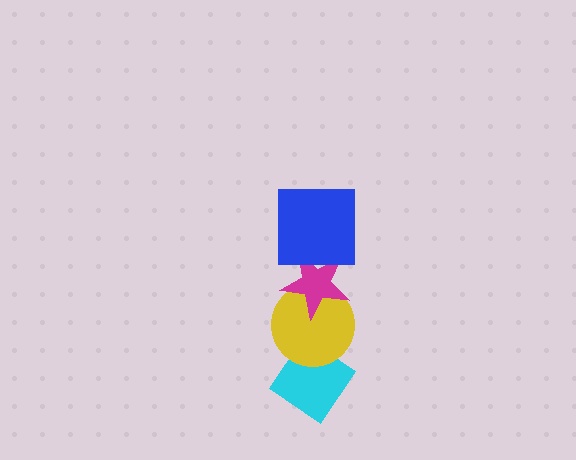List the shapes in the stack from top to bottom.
From top to bottom: the blue square, the magenta star, the yellow circle, the cyan diamond.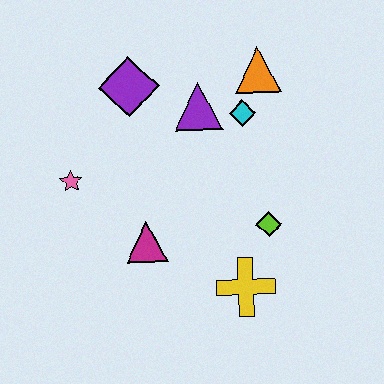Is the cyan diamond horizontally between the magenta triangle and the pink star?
No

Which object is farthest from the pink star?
The orange triangle is farthest from the pink star.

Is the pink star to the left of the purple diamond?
Yes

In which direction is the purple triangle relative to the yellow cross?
The purple triangle is above the yellow cross.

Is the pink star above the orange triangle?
No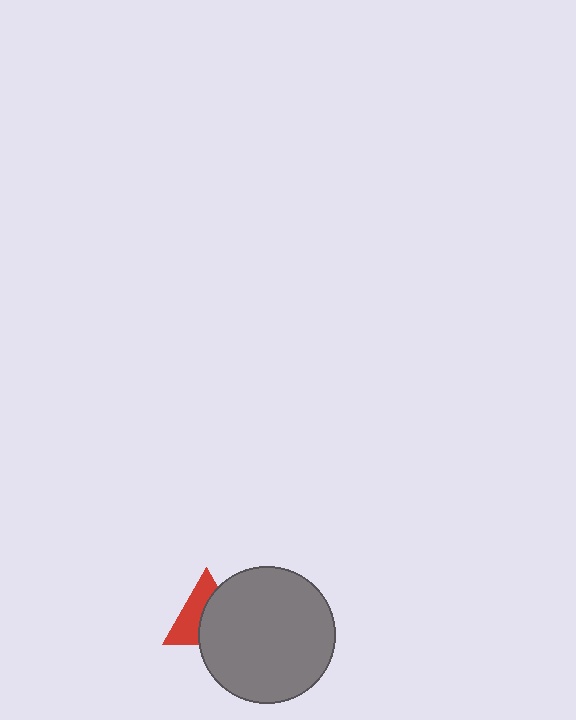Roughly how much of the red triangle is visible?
About half of it is visible (roughly 48%).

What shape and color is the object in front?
The object in front is a gray circle.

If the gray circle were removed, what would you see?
You would see the complete red triangle.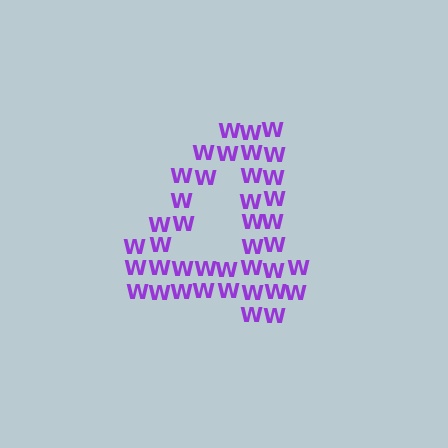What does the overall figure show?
The overall figure shows the digit 4.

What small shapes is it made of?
It is made of small letter W's.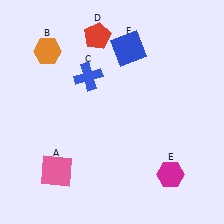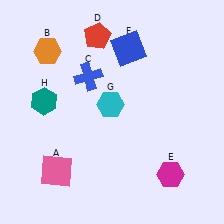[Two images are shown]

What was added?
A cyan hexagon (G), a teal hexagon (H) were added in Image 2.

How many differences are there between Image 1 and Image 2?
There are 2 differences between the two images.